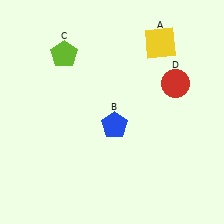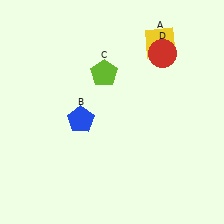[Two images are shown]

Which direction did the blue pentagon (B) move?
The blue pentagon (B) moved left.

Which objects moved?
The objects that moved are: the blue pentagon (B), the lime pentagon (C), the red circle (D).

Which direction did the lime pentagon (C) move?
The lime pentagon (C) moved right.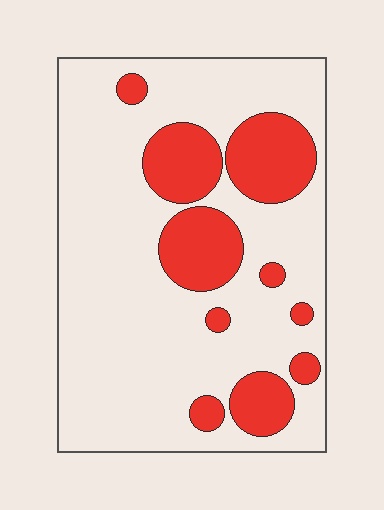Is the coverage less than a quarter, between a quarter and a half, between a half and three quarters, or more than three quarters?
Less than a quarter.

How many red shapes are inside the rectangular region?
10.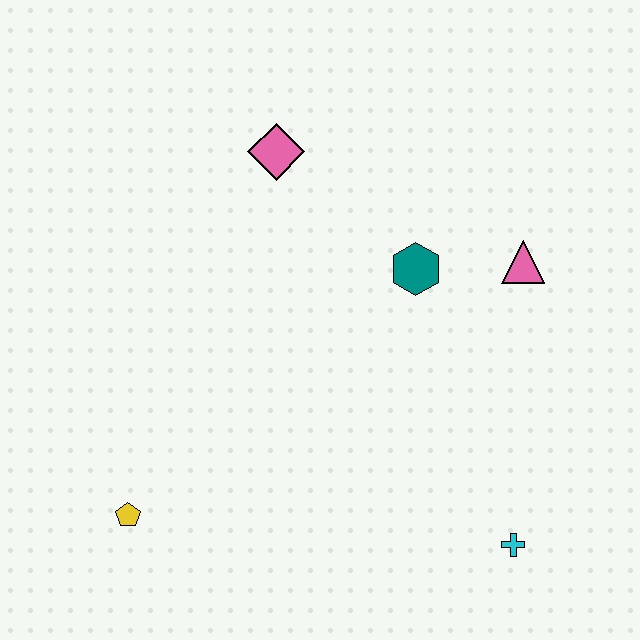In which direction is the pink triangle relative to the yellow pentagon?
The pink triangle is to the right of the yellow pentagon.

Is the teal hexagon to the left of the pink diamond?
No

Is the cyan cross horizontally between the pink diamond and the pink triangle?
Yes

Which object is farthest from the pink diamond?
The cyan cross is farthest from the pink diamond.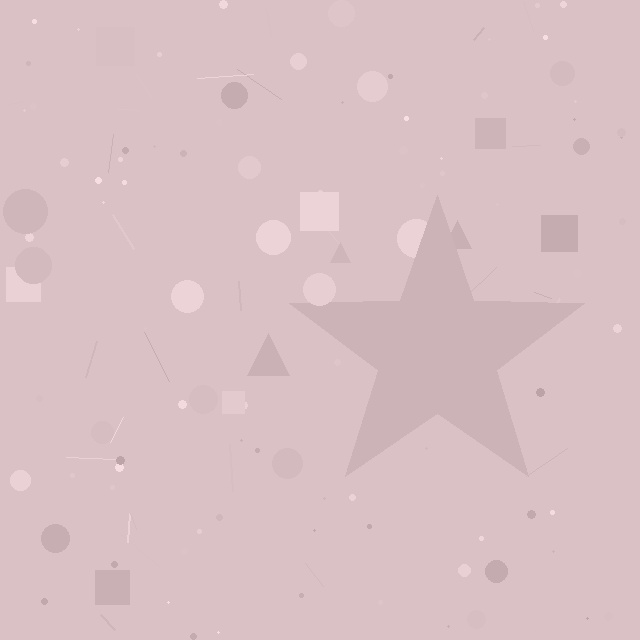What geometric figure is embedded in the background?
A star is embedded in the background.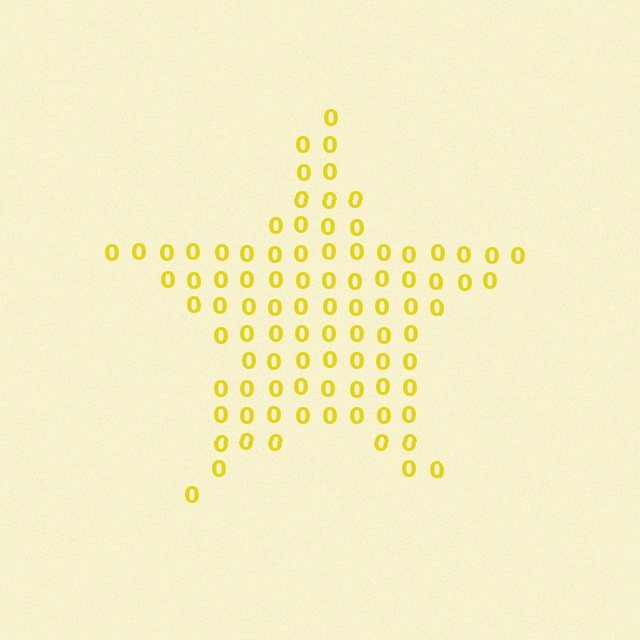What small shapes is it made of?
It is made of small digit 0's.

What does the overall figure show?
The overall figure shows a star.